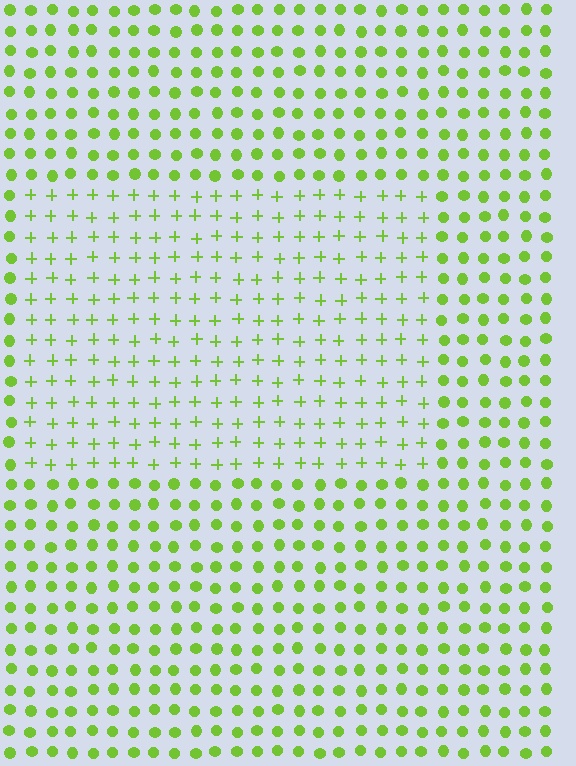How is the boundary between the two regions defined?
The boundary is defined by a change in element shape: plus signs inside vs. circles outside. All elements share the same color and spacing.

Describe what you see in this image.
The image is filled with small lime elements arranged in a uniform grid. A rectangle-shaped region contains plus signs, while the surrounding area contains circles. The boundary is defined purely by the change in element shape.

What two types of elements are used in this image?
The image uses plus signs inside the rectangle region and circles outside it.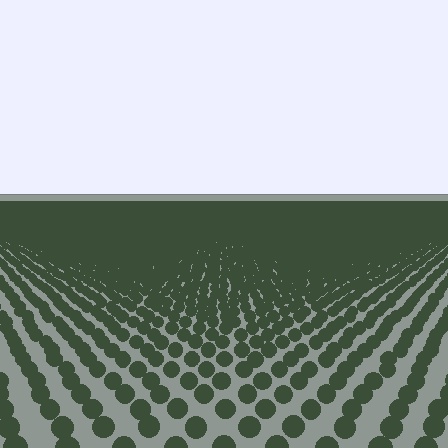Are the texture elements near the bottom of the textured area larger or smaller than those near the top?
Larger. Near the bottom, elements are closer to the viewer and appear at a bigger on-screen size.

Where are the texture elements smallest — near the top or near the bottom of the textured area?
Near the top.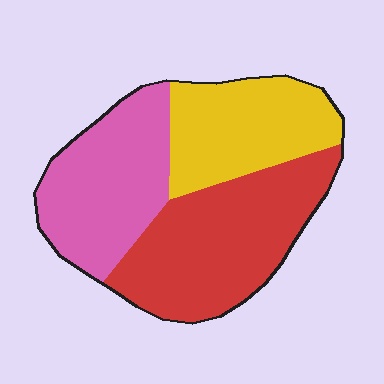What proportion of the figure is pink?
Pink covers 32% of the figure.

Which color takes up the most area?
Red, at roughly 40%.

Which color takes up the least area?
Yellow, at roughly 30%.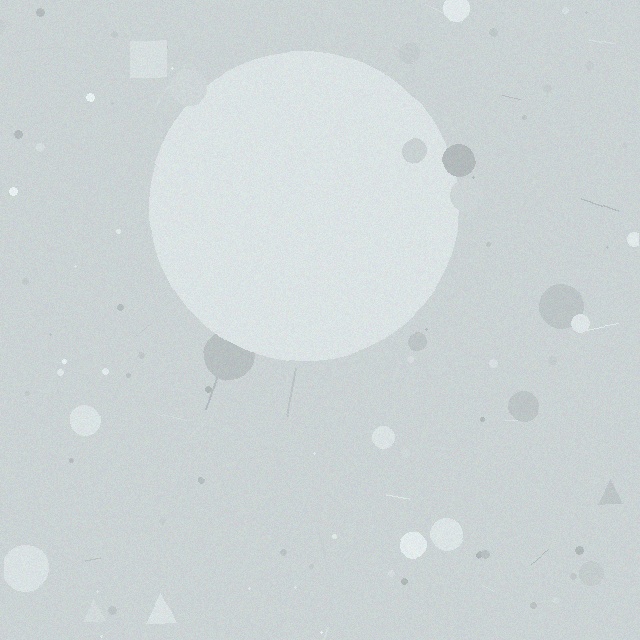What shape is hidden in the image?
A circle is hidden in the image.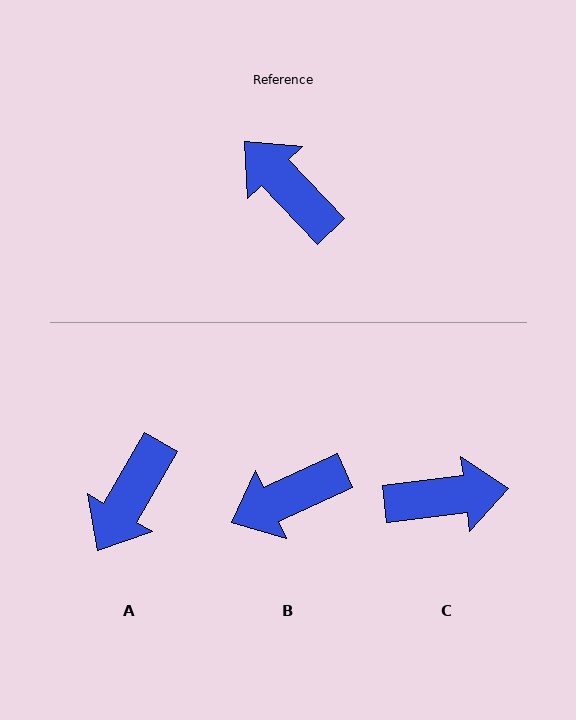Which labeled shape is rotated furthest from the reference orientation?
C, about 127 degrees away.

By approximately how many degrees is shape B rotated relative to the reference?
Approximately 71 degrees counter-clockwise.